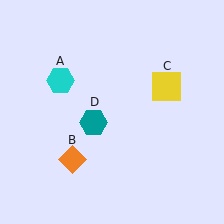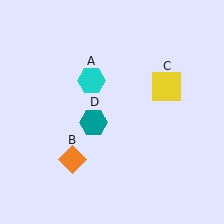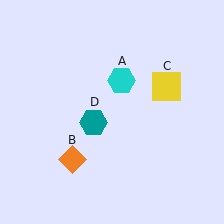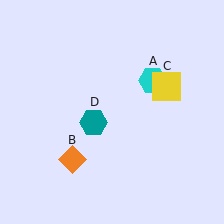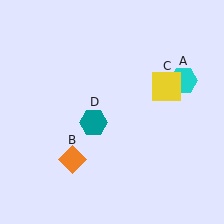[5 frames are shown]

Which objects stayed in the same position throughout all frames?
Orange diamond (object B) and yellow square (object C) and teal hexagon (object D) remained stationary.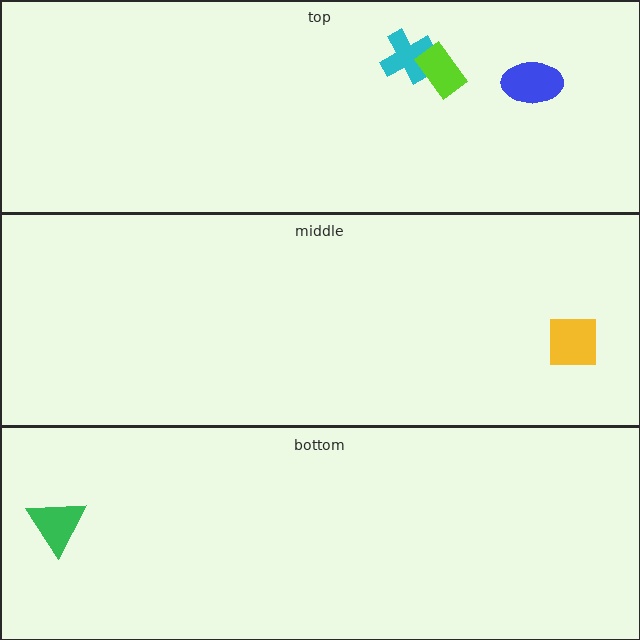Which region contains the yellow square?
The middle region.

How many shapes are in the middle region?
1.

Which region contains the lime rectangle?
The top region.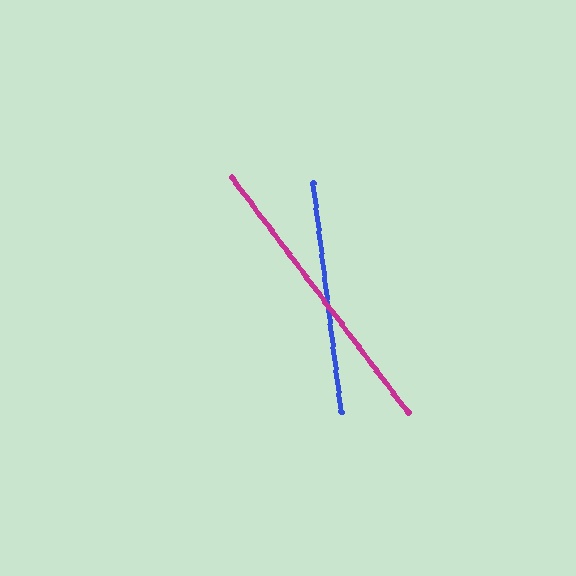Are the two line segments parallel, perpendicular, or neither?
Neither parallel nor perpendicular — they differ by about 30°.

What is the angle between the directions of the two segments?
Approximately 30 degrees.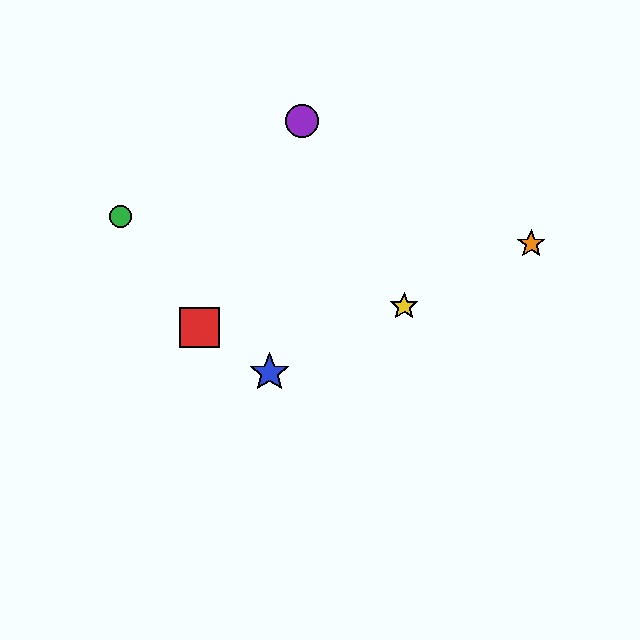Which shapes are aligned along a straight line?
The blue star, the yellow star, the orange star are aligned along a straight line.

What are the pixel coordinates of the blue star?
The blue star is at (270, 372).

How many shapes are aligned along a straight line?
3 shapes (the blue star, the yellow star, the orange star) are aligned along a straight line.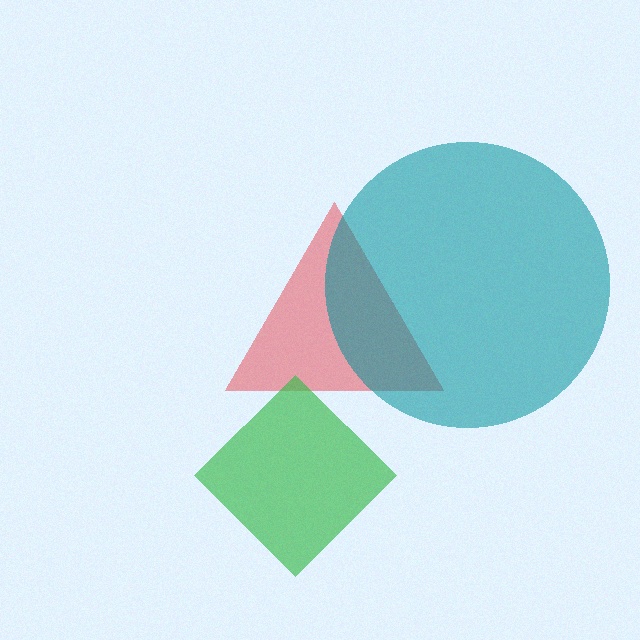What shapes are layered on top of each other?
The layered shapes are: a red triangle, a teal circle, a green diamond.